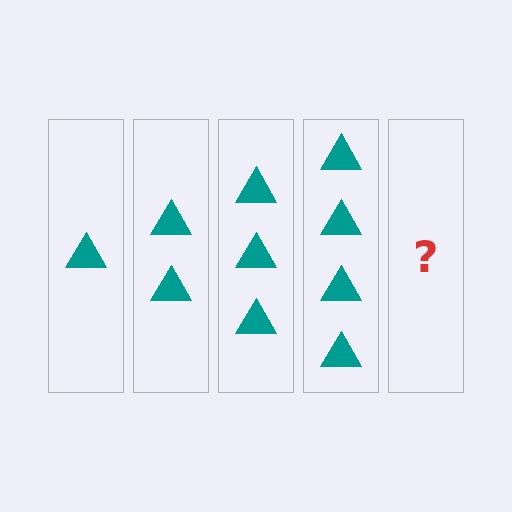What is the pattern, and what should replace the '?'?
The pattern is that each step adds one more triangle. The '?' should be 5 triangles.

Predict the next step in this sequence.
The next step is 5 triangles.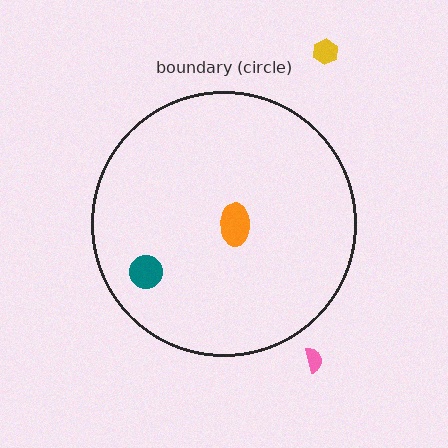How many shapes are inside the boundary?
2 inside, 2 outside.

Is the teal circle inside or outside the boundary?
Inside.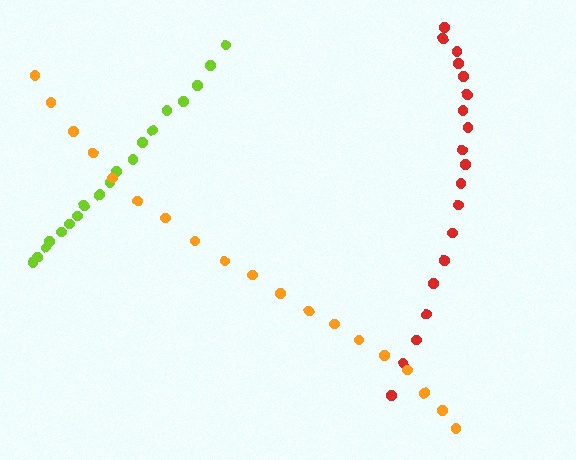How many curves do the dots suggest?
There are 3 distinct paths.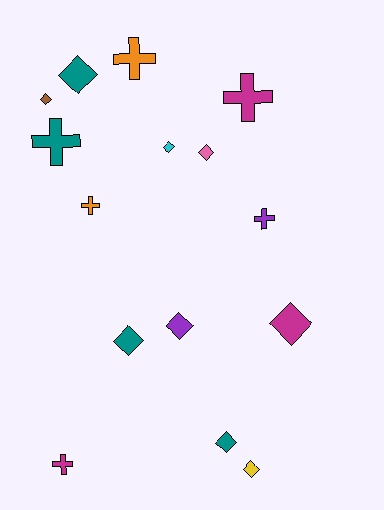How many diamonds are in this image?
There are 9 diamonds.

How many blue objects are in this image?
There are no blue objects.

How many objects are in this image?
There are 15 objects.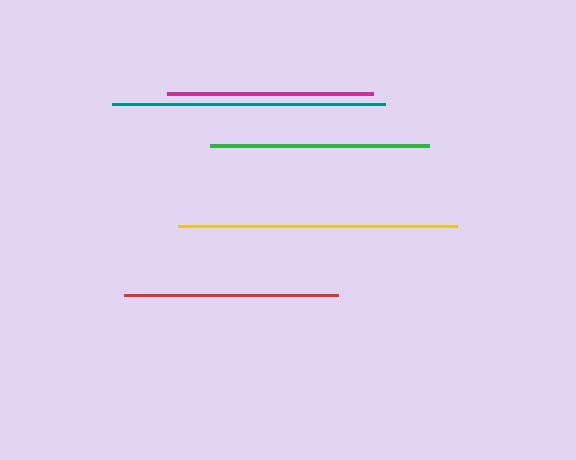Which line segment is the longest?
The yellow line is the longest at approximately 278 pixels.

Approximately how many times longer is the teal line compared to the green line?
The teal line is approximately 1.2 times the length of the green line.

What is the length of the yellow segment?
The yellow segment is approximately 278 pixels long.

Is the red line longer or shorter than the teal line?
The teal line is longer than the red line.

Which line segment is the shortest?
The magenta line is the shortest at approximately 206 pixels.